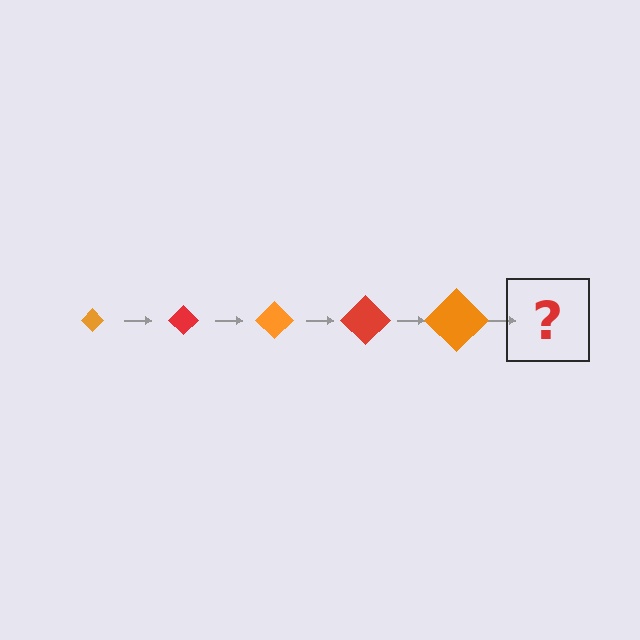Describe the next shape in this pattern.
It should be a red diamond, larger than the previous one.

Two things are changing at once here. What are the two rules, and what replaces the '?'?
The two rules are that the diamond grows larger each step and the color cycles through orange and red. The '?' should be a red diamond, larger than the previous one.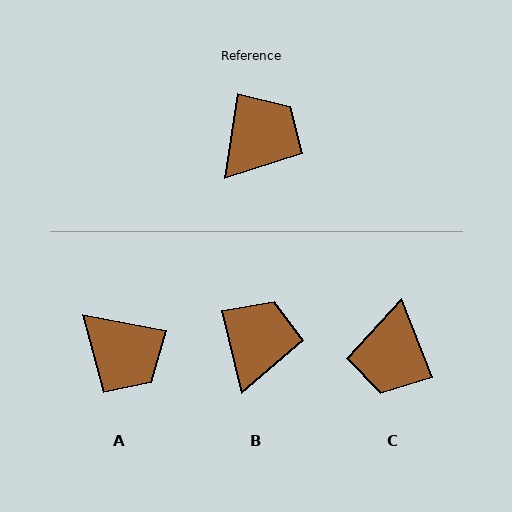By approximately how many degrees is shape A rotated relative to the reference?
Approximately 92 degrees clockwise.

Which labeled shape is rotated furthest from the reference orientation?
C, about 150 degrees away.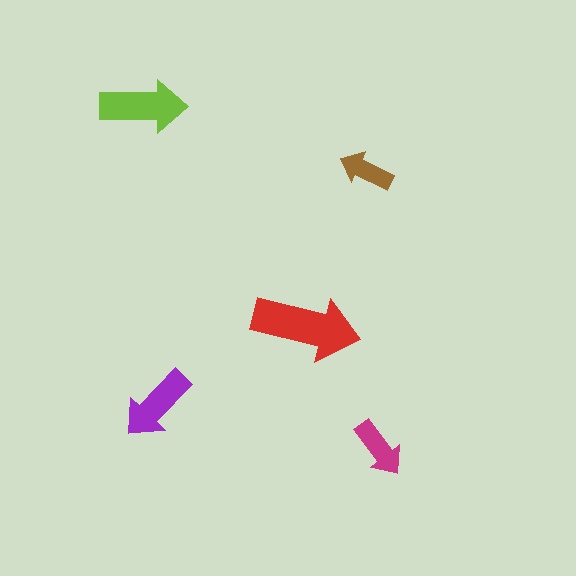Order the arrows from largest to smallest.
the red one, the lime one, the purple one, the magenta one, the brown one.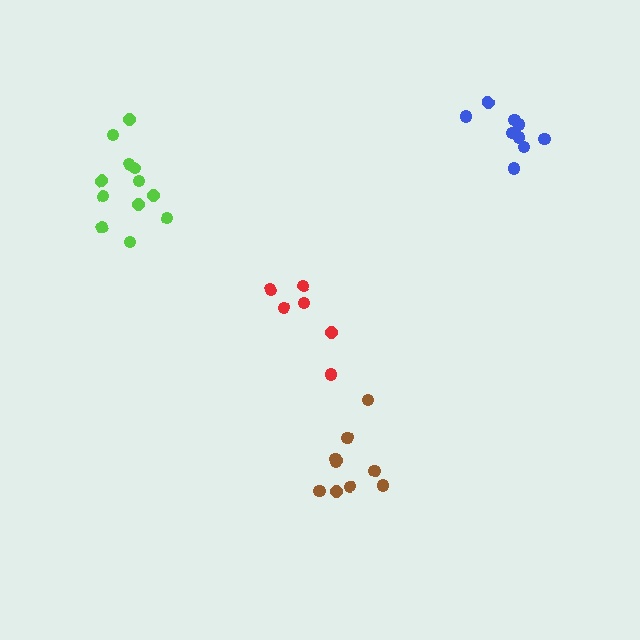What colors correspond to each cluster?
The clusters are colored: brown, blue, lime, red.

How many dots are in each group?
Group 1: 10 dots, Group 2: 9 dots, Group 3: 12 dots, Group 4: 6 dots (37 total).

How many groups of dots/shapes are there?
There are 4 groups.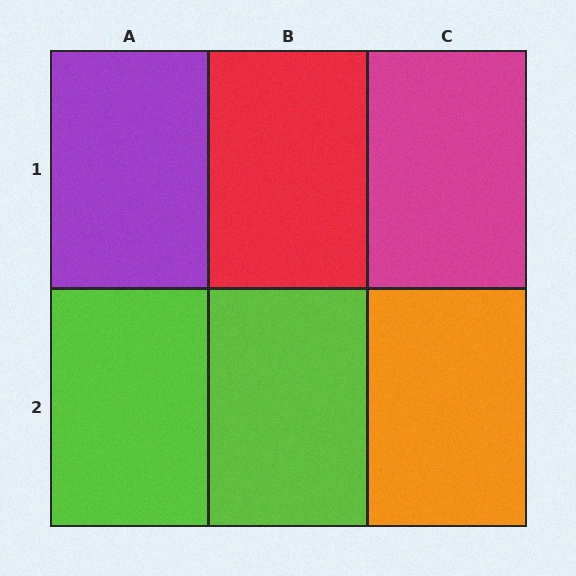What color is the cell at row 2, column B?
Lime.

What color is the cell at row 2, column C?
Orange.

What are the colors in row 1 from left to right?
Purple, red, magenta.